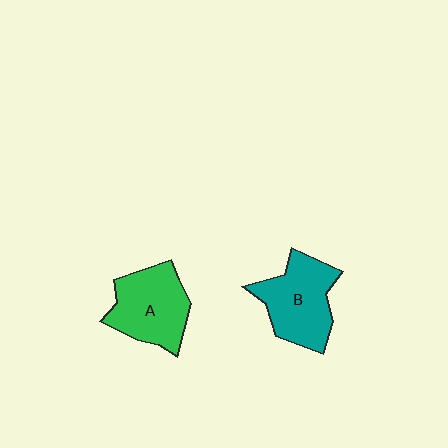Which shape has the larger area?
Shape B (teal).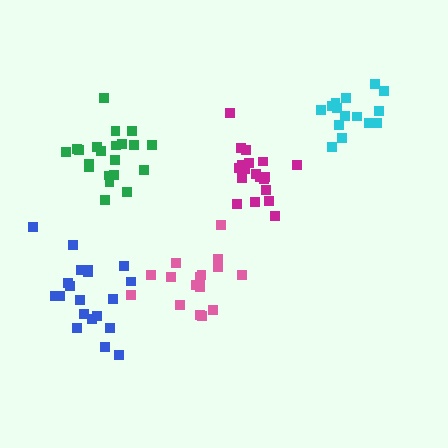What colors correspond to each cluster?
The clusters are colored: blue, green, cyan, magenta, pink.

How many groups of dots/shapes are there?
There are 5 groups.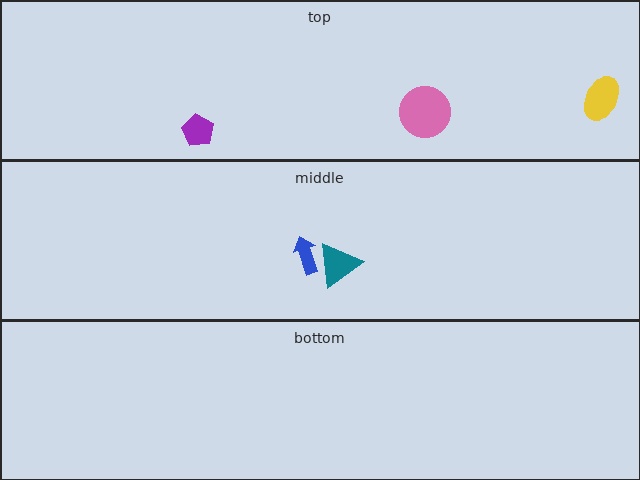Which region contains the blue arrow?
The middle region.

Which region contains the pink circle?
The top region.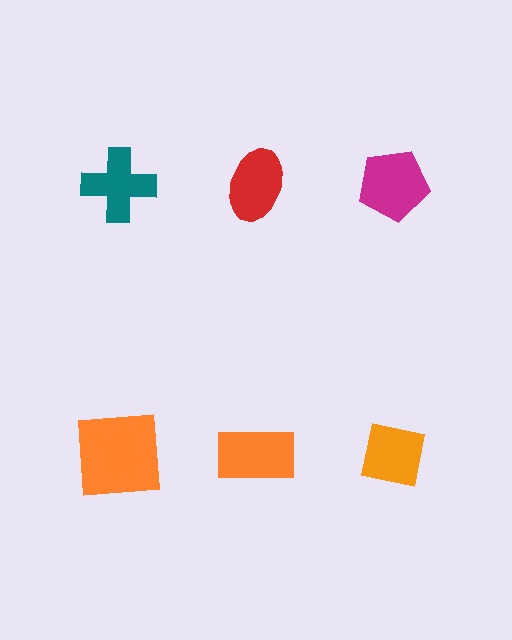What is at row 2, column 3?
An orange square.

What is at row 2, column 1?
An orange square.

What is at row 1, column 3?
A magenta pentagon.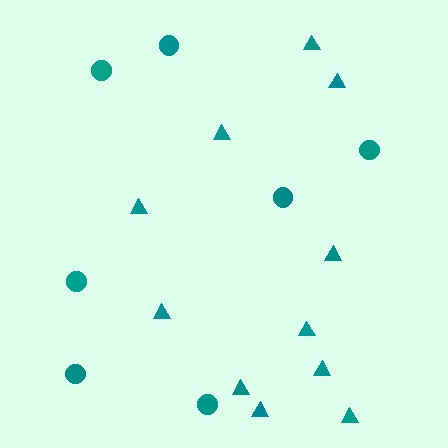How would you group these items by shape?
There are 2 groups: one group of triangles (11) and one group of circles (7).